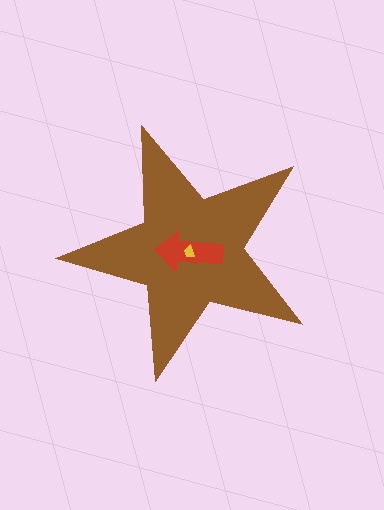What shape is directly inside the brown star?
The red arrow.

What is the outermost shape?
The brown star.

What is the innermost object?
The yellow trapezoid.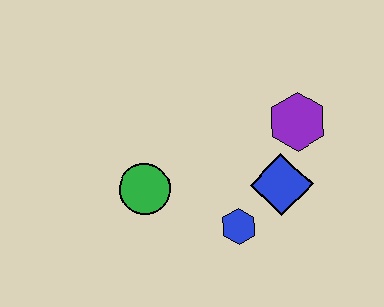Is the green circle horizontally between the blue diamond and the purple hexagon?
No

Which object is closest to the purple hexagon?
The blue diamond is closest to the purple hexagon.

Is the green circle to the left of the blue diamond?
Yes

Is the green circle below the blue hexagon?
No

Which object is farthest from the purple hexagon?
The green circle is farthest from the purple hexagon.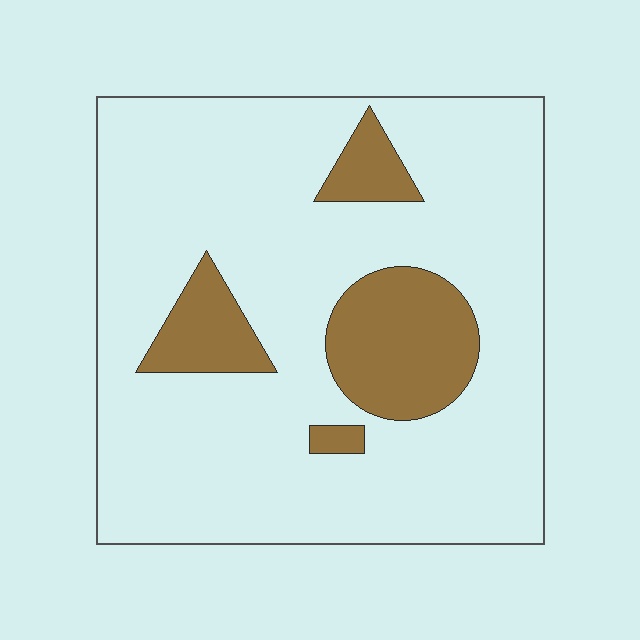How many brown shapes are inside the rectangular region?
4.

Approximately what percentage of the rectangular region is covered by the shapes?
Approximately 15%.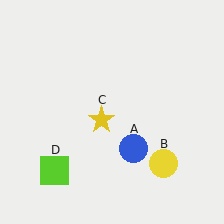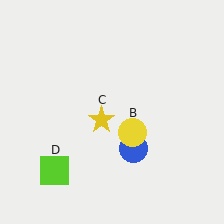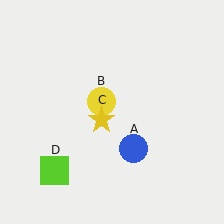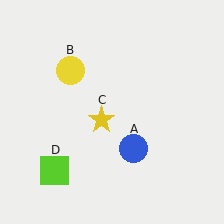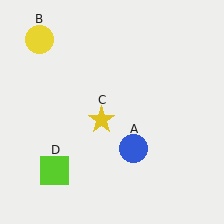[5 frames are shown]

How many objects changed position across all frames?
1 object changed position: yellow circle (object B).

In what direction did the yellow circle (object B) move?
The yellow circle (object B) moved up and to the left.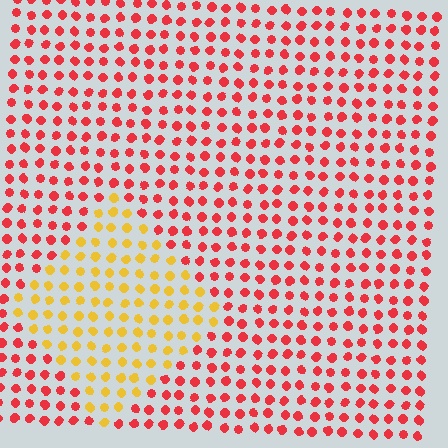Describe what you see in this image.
The image is filled with small red elements in a uniform arrangement. A diamond-shaped region is visible where the elements are tinted to a slightly different hue, forming a subtle color boundary.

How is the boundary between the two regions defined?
The boundary is defined purely by a slight shift in hue (about 51 degrees). Spacing, size, and orientation are identical on both sides.